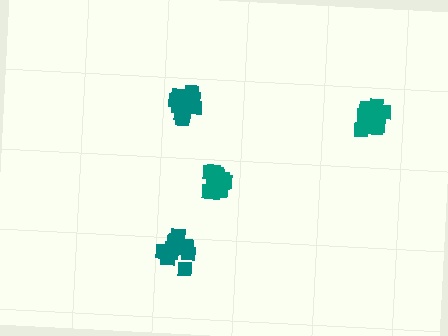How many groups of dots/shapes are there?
There are 4 groups.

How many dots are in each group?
Group 1: 17 dots, Group 2: 14 dots, Group 3: 14 dots, Group 4: 14 dots (59 total).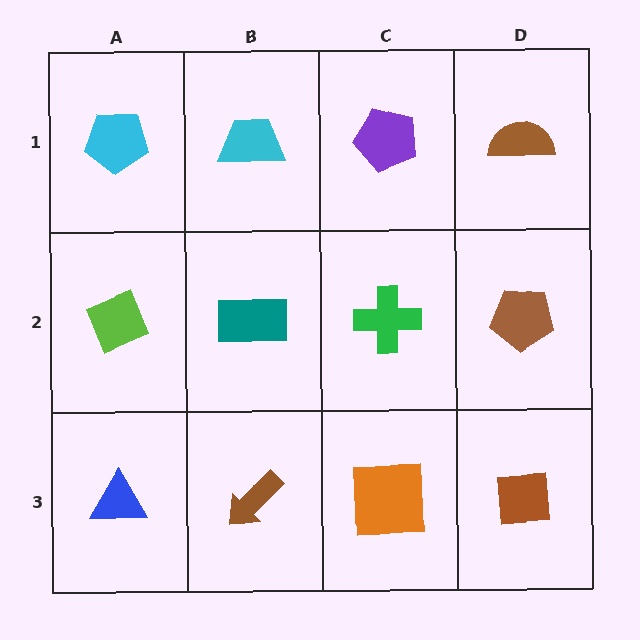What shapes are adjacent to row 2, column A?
A cyan pentagon (row 1, column A), a blue triangle (row 3, column A), a teal rectangle (row 2, column B).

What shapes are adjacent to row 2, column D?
A brown semicircle (row 1, column D), a brown square (row 3, column D), a green cross (row 2, column C).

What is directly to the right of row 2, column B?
A green cross.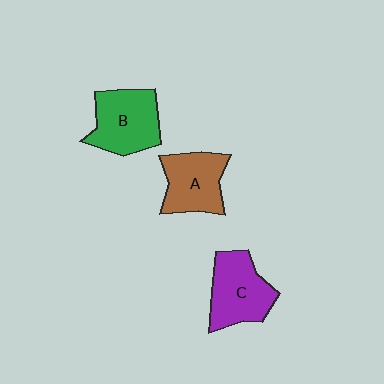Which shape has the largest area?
Shape B (green).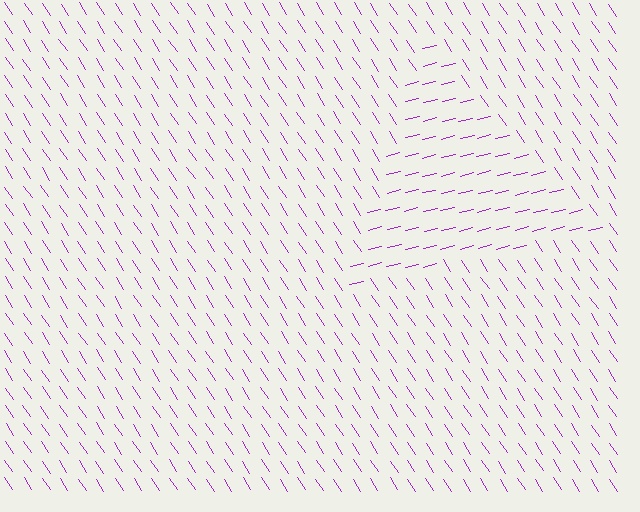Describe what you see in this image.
The image is filled with small purple line segments. A triangle region in the image has lines oriented differently from the surrounding lines, creating a visible texture boundary.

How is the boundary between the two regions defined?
The boundary is defined purely by a change in line orientation (approximately 71 degrees difference). All lines are the same color and thickness.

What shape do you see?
I see a triangle.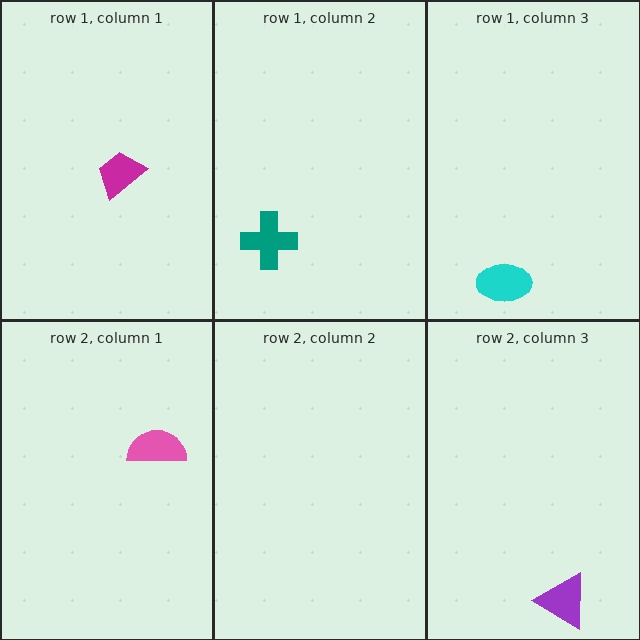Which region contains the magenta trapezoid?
The row 1, column 1 region.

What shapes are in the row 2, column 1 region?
The pink semicircle.